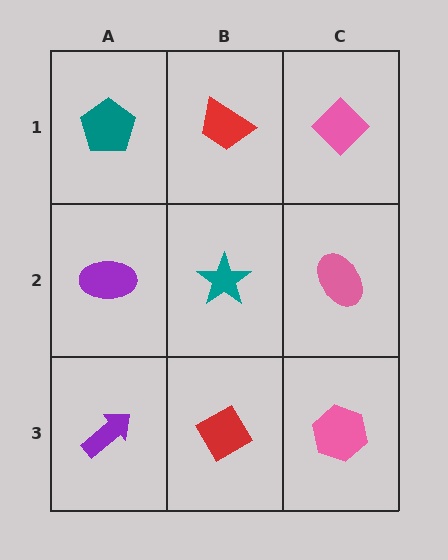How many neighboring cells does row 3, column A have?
2.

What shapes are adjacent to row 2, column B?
A red trapezoid (row 1, column B), a red diamond (row 3, column B), a purple ellipse (row 2, column A), a pink ellipse (row 2, column C).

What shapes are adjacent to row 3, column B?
A teal star (row 2, column B), a purple arrow (row 3, column A), a pink hexagon (row 3, column C).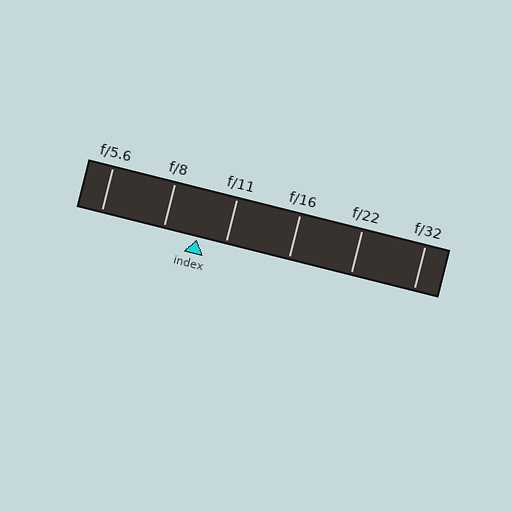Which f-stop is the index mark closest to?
The index mark is closest to f/11.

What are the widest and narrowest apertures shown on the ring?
The widest aperture shown is f/5.6 and the narrowest is f/32.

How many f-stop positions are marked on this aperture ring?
There are 6 f-stop positions marked.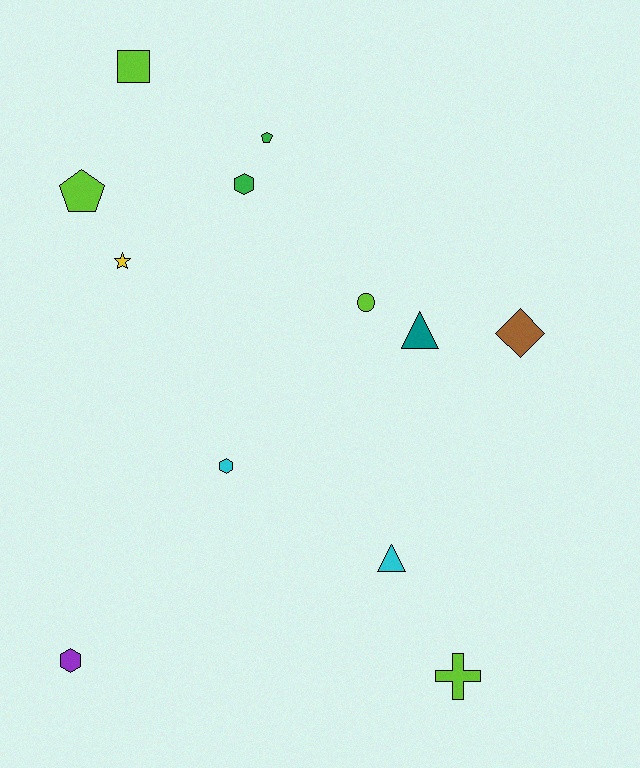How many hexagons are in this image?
There are 3 hexagons.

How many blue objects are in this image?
There are no blue objects.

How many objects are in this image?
There are 12 objects.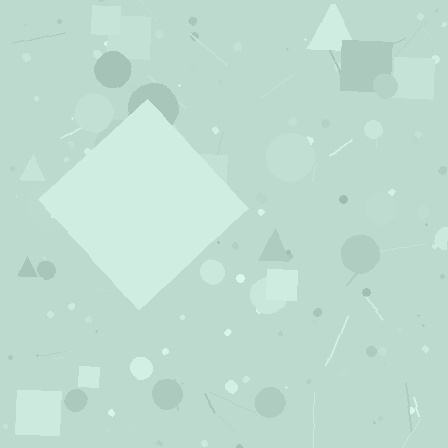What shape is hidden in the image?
A diamond is hidden in the image.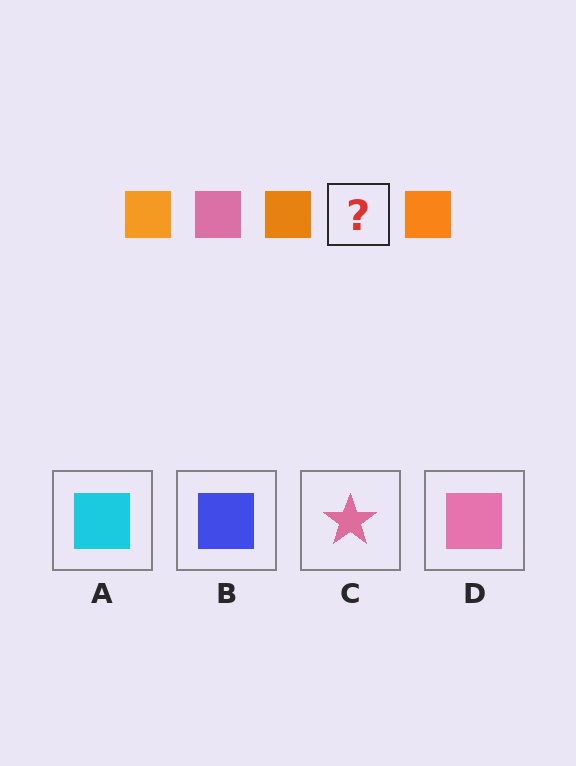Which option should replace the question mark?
Option D.